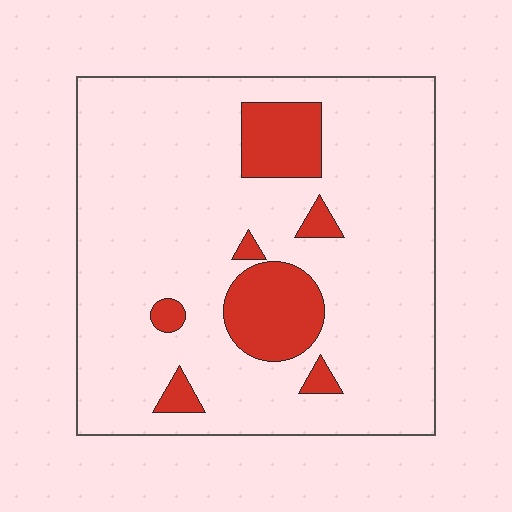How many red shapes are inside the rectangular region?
7.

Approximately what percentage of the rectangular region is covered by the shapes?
Approximately 15%.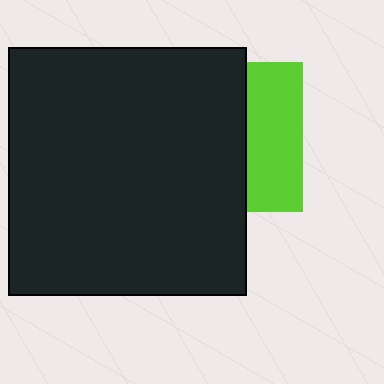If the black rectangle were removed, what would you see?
You would see the complete lime square.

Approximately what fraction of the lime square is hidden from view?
Roughly 63% of the lime square is hidden behind the black rectangle.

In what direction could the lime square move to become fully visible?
The lime square could move right. That would shift it out from behind the black rectangle entirely.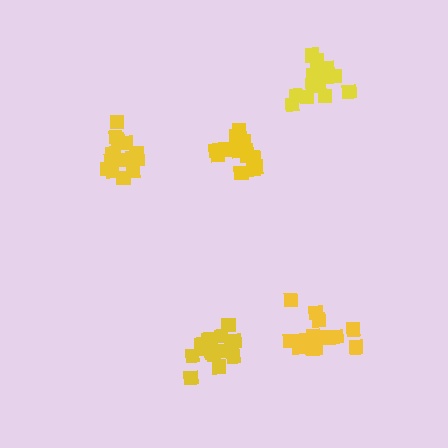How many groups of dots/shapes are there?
There are 5 groups.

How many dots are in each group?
Group 1: 16 dots, Group 2: 16 dots, Group 3: 17 dots, Group 4: 17 dots, Group 5: 15 dots (81 total).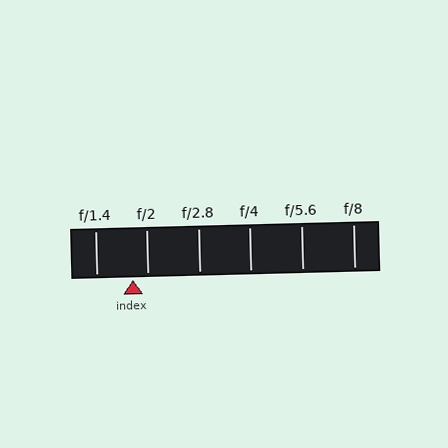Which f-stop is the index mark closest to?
The index mark is closest to f/2.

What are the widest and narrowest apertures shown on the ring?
The widest aperture shown is f/1.4 and the narrowest is f/8.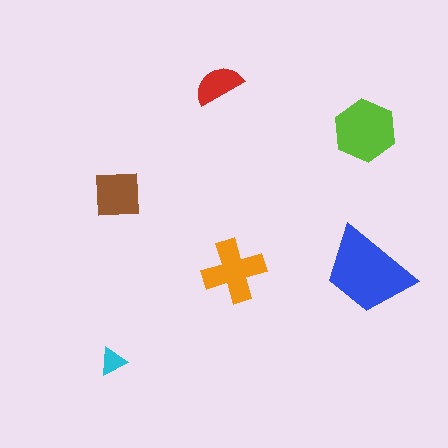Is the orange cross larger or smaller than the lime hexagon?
Smaller.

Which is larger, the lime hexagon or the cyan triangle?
The lime hexagon.